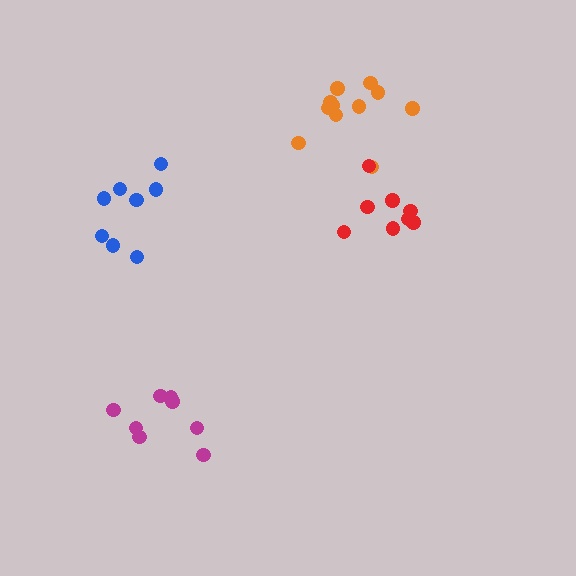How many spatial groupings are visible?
There are 4 spatial groupings.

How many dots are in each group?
Group 1: 11 dots, Group 2: 8 dots, Group 3: 8 dots, Group 4: 8 dots (35 total).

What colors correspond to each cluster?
The clusters are colored: orange, blue, red, magenta.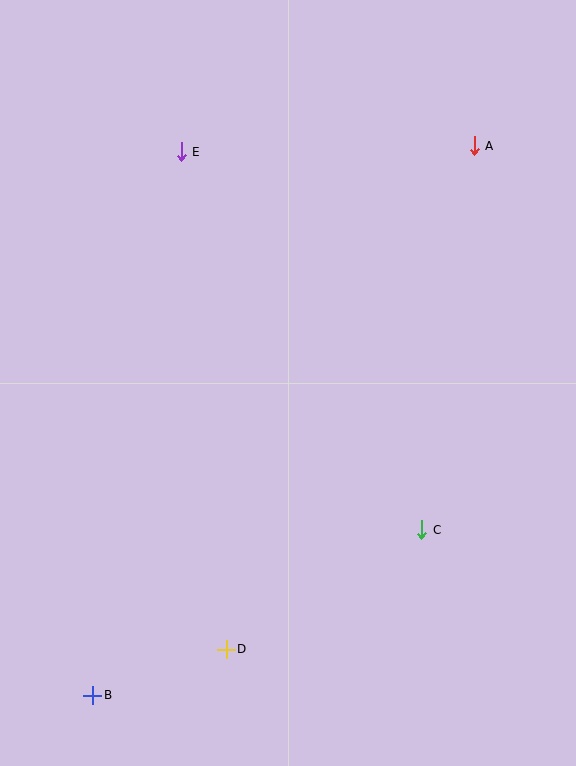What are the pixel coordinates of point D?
Point D is at (226, 649).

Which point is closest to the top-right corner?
Point A is closest to the top-right corner.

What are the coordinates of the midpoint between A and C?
The midpoint between A and C is at (448, 338).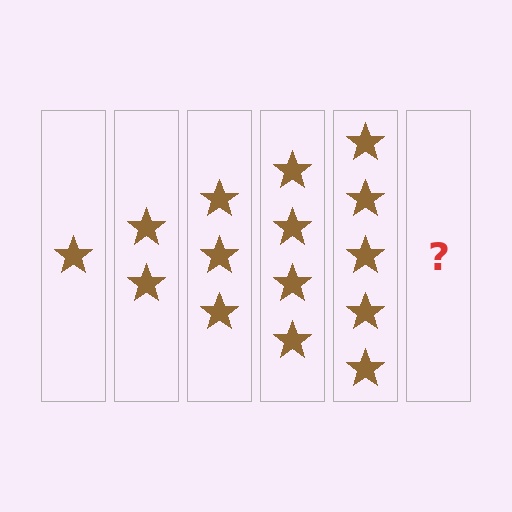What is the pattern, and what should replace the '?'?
The pattern is that each step adds one more star. The '?' should be 6 stars.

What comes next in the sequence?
The next element should be 6 stars.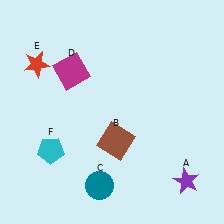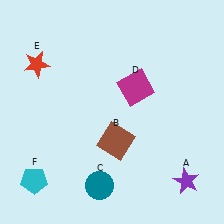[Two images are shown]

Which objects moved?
The objects that moved are: the magenta square (D), the cyan pentagon (F).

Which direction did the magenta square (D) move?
The magenta square (D) moved right.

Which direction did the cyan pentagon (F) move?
The cyan pentagon (F) moved down.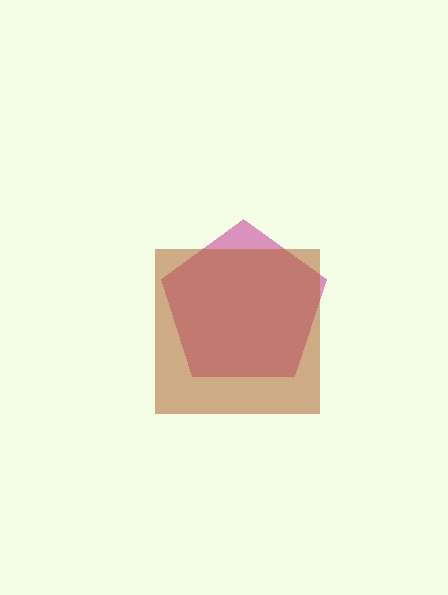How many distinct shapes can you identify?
There are 2 distinct shapes: a magenta pentagon, a brown square.